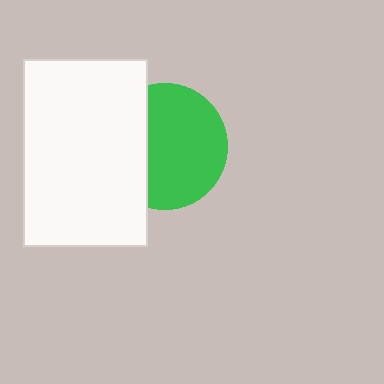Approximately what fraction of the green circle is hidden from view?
Roughly 33% of the green circle is hidden behind the white rectangle.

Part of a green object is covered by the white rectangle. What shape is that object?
It is a circle.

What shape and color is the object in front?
The object in front is a white rectangle.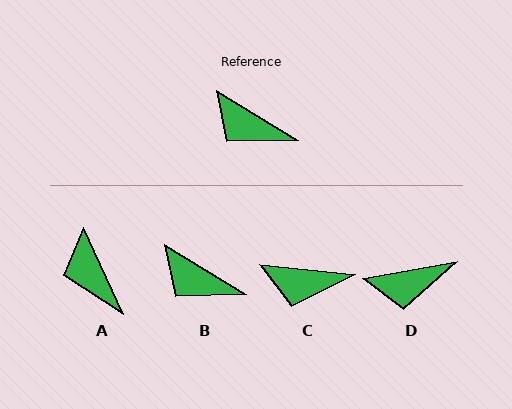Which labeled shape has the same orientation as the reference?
B.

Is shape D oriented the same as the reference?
No, it is off by about 41 degrees.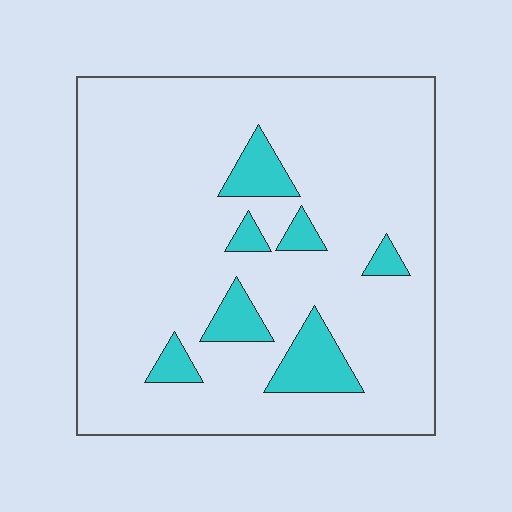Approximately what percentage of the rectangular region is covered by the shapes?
Approximately 10%.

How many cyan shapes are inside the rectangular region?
7.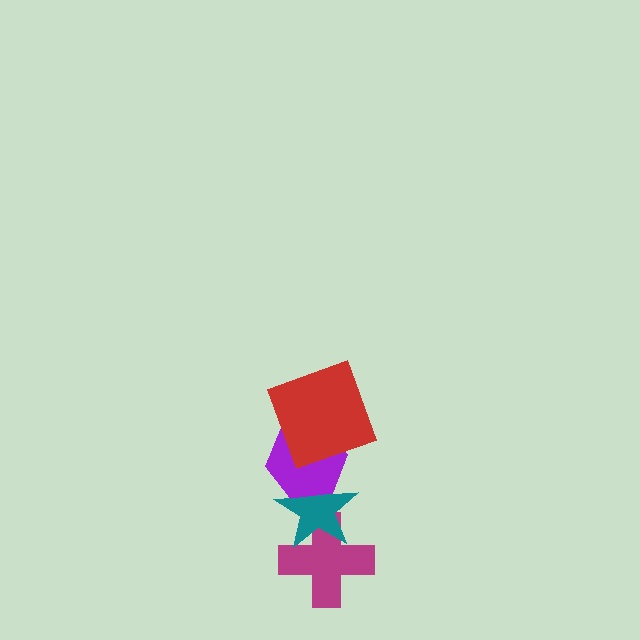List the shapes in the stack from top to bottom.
From top to bottom: the red square, the purple hexagon, the teal star, the magenta cross.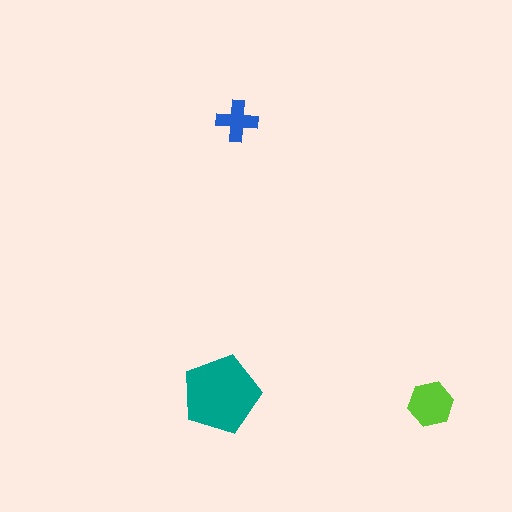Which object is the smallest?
The blue cross.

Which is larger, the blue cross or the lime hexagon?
The lime hexagon.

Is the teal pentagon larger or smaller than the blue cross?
Larger.